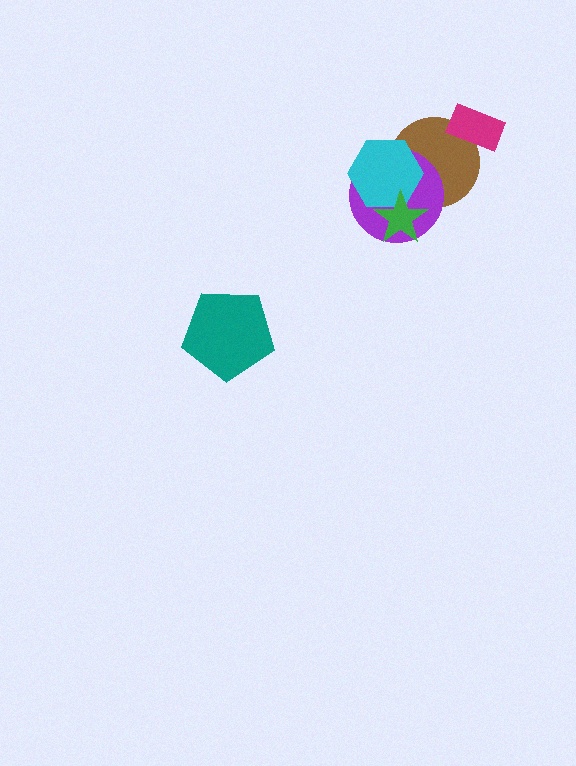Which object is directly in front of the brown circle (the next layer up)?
The purple circle is directly in front of the brown circle.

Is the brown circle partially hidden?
Yes, it is partially covered by another shape.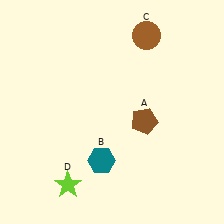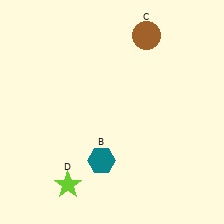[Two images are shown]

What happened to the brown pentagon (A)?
The brown pentagon (A) was removed in Image 2. It was in the bottom-right area of Image 1.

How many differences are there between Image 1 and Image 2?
There is 1 difference between the two images.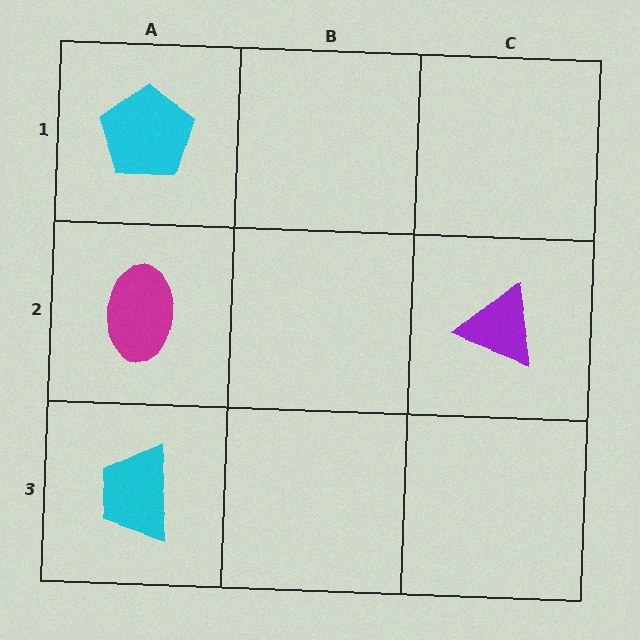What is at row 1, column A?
A cyan pentagon.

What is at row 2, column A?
A magenta ellipse.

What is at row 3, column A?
A cyan trapezoid.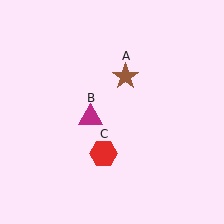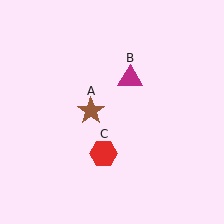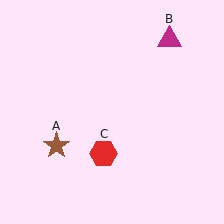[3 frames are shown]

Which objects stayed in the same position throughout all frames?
Red hexagon (object C) remained stationary.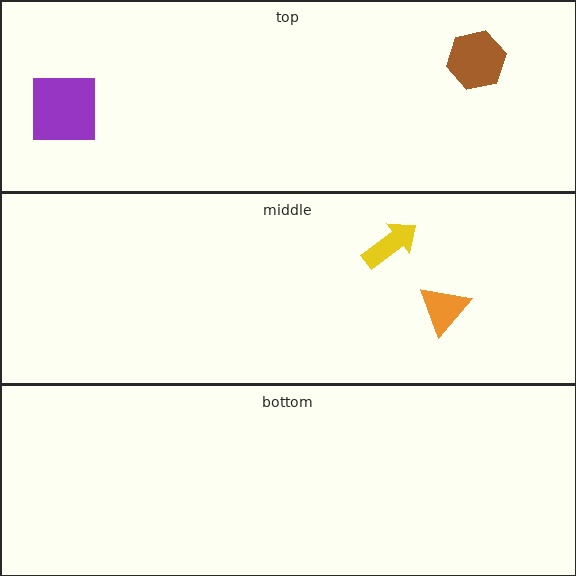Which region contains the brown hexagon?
The top region.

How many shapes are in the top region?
2.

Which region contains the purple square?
The top region.